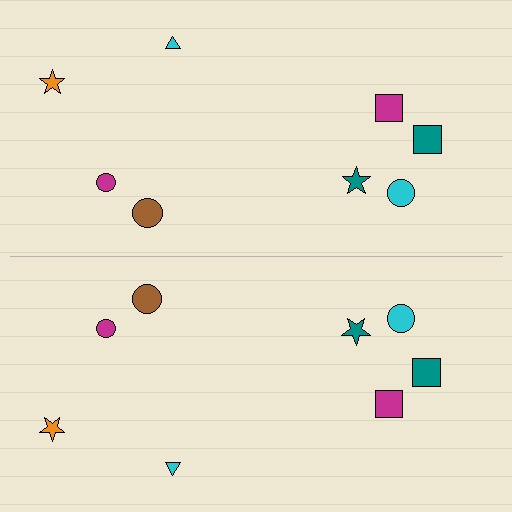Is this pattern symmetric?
Yes, this pattern has bilateral (reflection) symmetry.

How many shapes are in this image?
There are 16 shapes in this image.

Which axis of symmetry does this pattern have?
The pattern has a horizontal axis of symmetry running through the center of the image.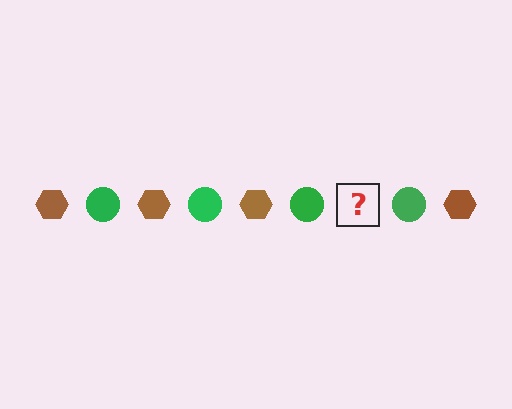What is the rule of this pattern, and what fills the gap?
The rule is that the pattern alternates between brown hexagon and green circle. The gap should be filled with a brown hexagon.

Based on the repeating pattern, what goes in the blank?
The blank should be a brown hexagon.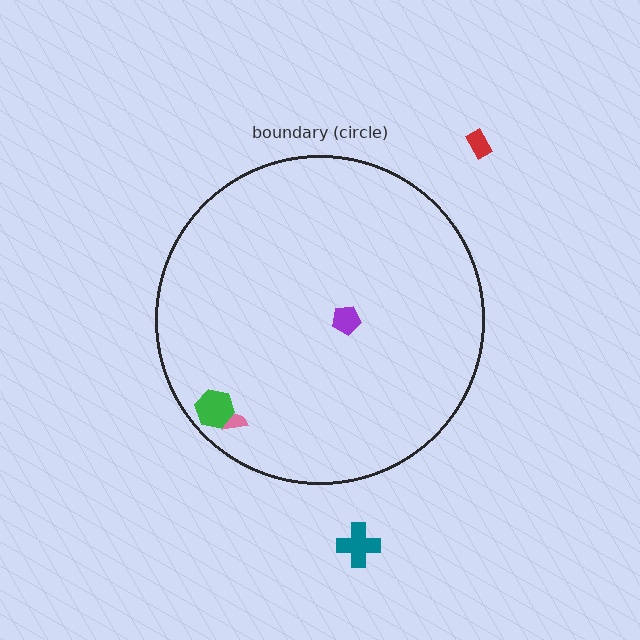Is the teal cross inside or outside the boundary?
Outside.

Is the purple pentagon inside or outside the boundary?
Inside.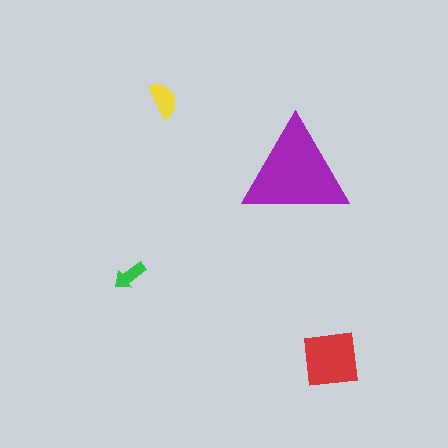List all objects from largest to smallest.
The purple triangle, the red square, the yellow semicircle, the green arrow.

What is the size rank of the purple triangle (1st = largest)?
1st.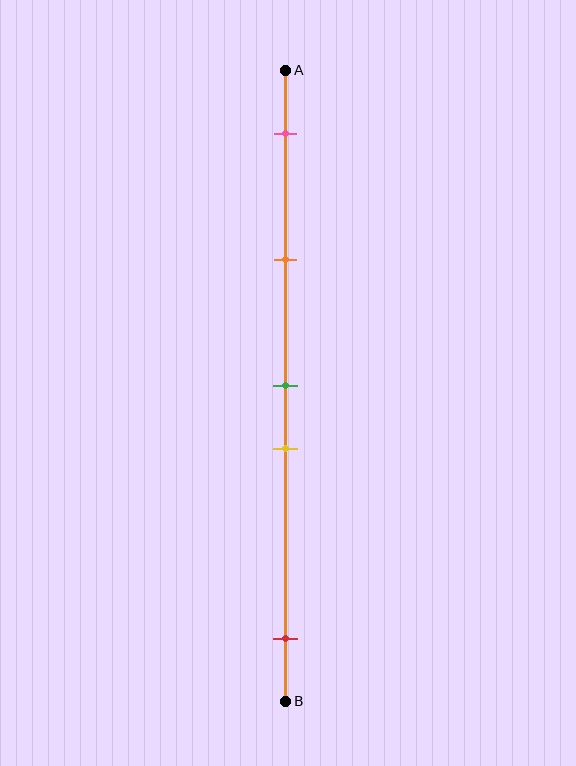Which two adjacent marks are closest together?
The green and yellow marks are the closest adjacent pair.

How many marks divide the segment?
There are 5 marks dividing the segment.